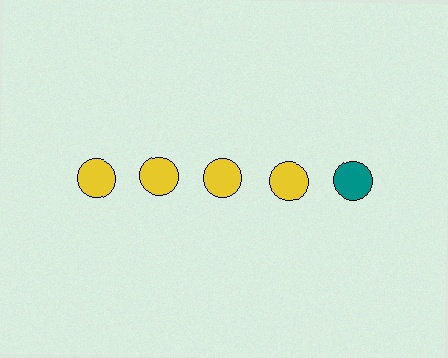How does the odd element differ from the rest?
It has a different color: teal instead of yellow.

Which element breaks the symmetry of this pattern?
The teal circle in the top row, rightmost column breaks the symmetry. All other shapes are yellow circles.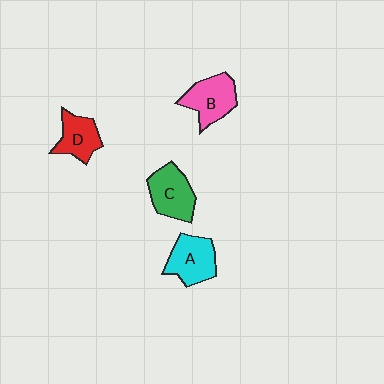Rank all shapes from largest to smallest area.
From largest to smallest: C (green), B (pink), A (cyan), D (red).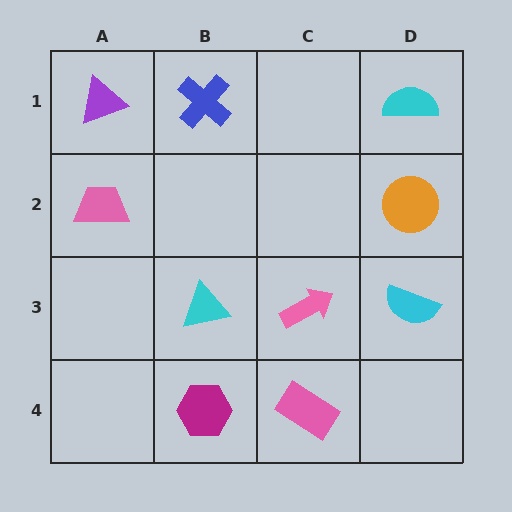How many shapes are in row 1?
3 shapes.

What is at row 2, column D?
An orange circle.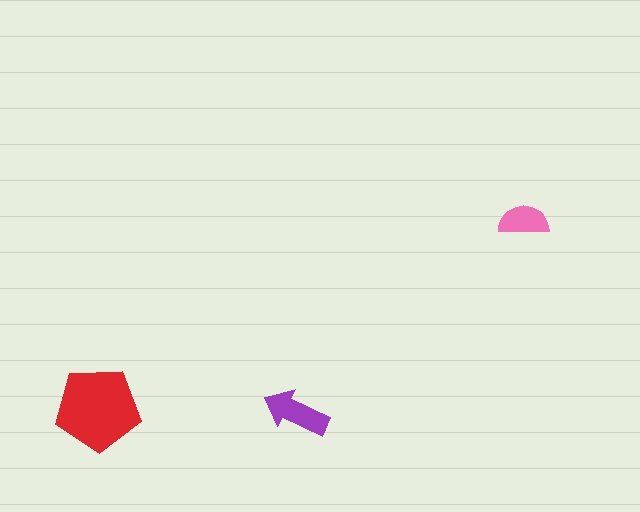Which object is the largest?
The red pentagon.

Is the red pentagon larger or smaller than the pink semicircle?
Larger.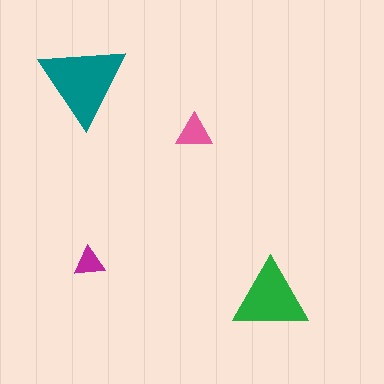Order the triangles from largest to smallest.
the teal one, the green one, the pink one, the magenta one.